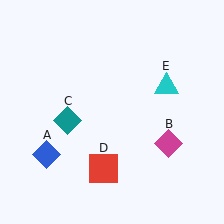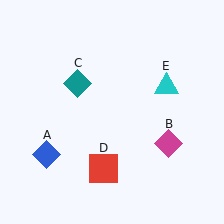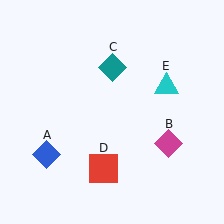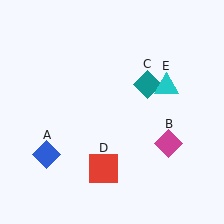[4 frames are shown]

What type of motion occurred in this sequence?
The teal diamond (object C) rotated clockwise around the center of the scene.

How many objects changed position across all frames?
1 object changed position: teal diamond (object C).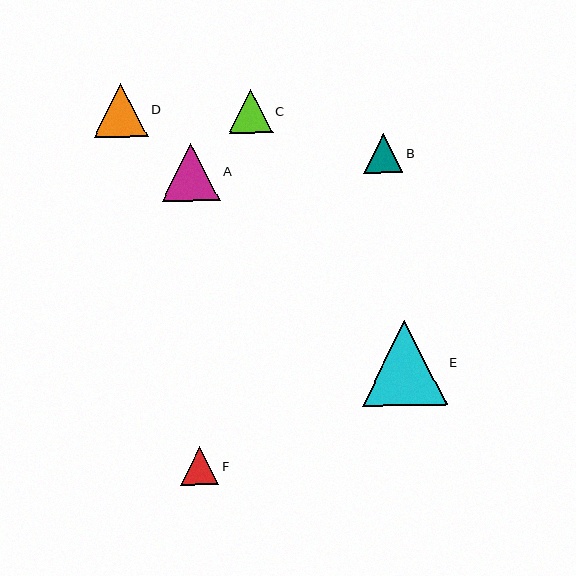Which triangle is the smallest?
Triangle F is the smallest with a size of approximately 39 pixels.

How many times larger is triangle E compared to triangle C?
Triangle E is approximately 1.9 times the size of triangle C.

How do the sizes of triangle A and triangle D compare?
Triangle A and triangle D are approximately the same size.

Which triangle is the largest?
Triangle E is the largest with a size of approximately 84 pixels.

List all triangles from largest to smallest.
From largest to smallest: E, A, D, C, B, F.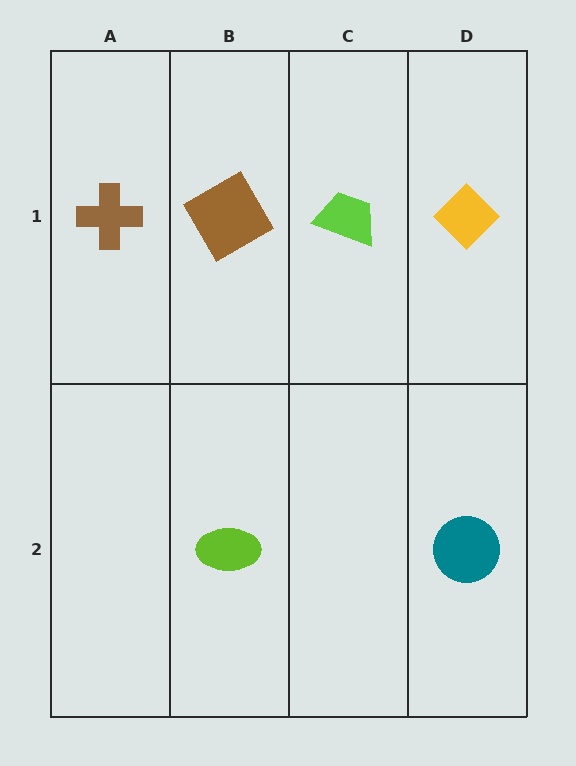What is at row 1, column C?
A lime trapezoid.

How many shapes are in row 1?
4 shapes.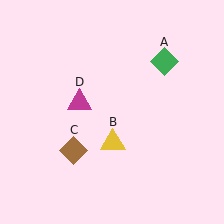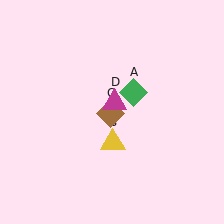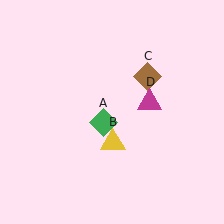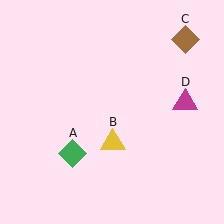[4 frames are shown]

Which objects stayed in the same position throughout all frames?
Yellow triangle (object B) remained stationary.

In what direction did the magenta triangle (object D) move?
The magenta triangle (object D) moved right.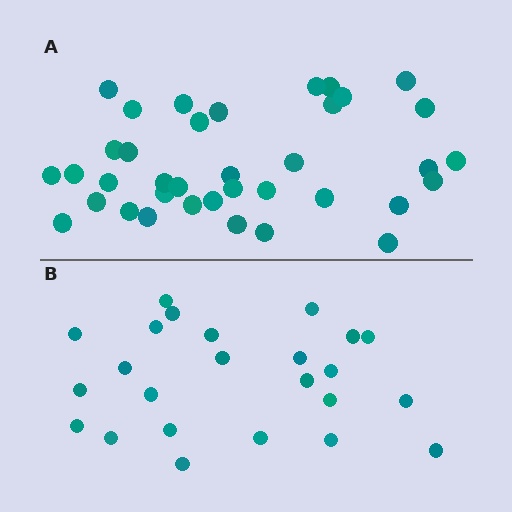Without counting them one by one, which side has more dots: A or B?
Region A (the top region) has more dots.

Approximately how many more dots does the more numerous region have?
Region A has approximately 15 more dots than region B.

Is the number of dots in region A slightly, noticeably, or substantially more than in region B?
Region A has substantially more. The ratio is roughly 1.5 to 1.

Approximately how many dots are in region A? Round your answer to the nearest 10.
About 40 dots. (The exact count is 37, which rounds to 40.)